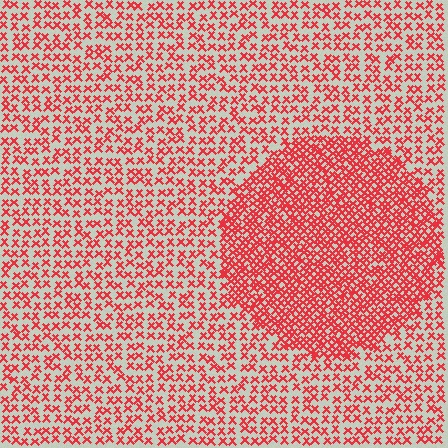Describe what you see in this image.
The image contains small red elements arranged at two different densities. A circle-shaped region is visible where the elements are more densely packed than the surrounding area.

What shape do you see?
I see a circle.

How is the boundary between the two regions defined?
The boundary is defined by a change in element density (approximately 2.1x ratio). All elements are the same color, size, and shape.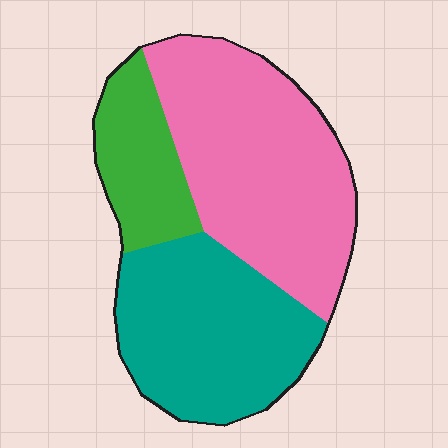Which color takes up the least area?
Green, at roughly 15%.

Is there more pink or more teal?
Pink.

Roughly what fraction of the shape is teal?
Teal takes up between a quarter and a half of the shape.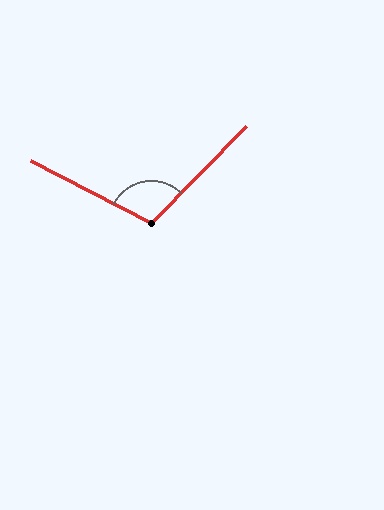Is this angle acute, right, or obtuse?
It is obtuse.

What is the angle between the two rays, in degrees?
Approximately 107 degrees.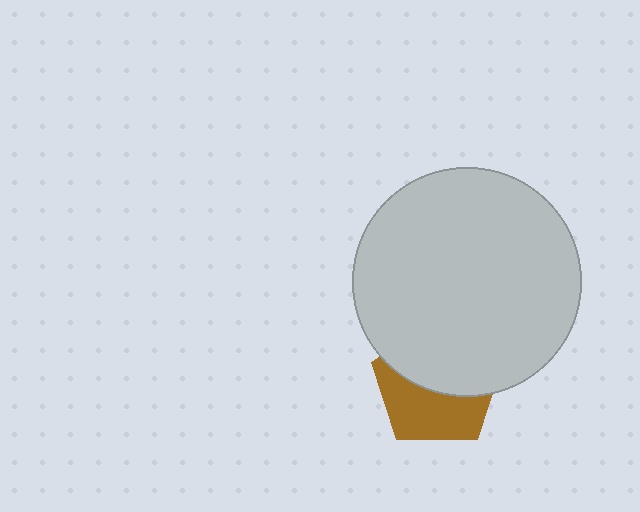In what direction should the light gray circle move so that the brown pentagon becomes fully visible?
The light gray circle should move up. That is the shortest direction to clear the overlap and leave the brown pentagon fully visible.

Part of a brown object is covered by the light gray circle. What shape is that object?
It is a pentagon.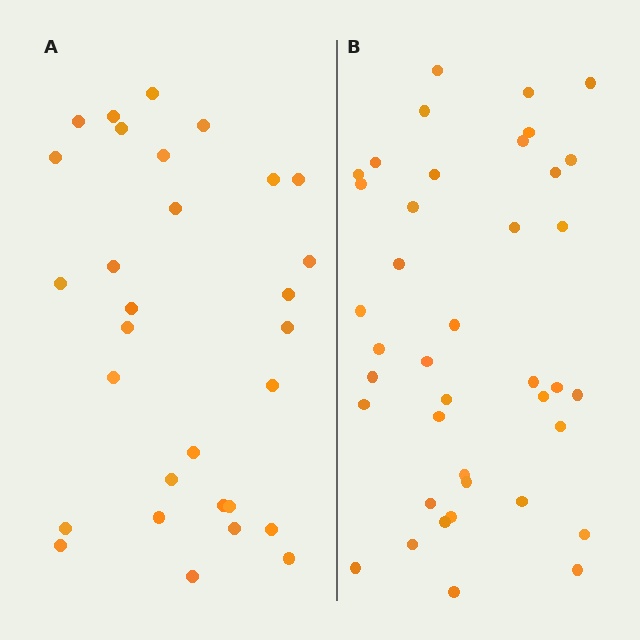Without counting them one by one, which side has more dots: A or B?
Region B (the right region) has more dots.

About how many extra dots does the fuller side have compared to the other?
Region B has roughly 10 or so more dots than region A.